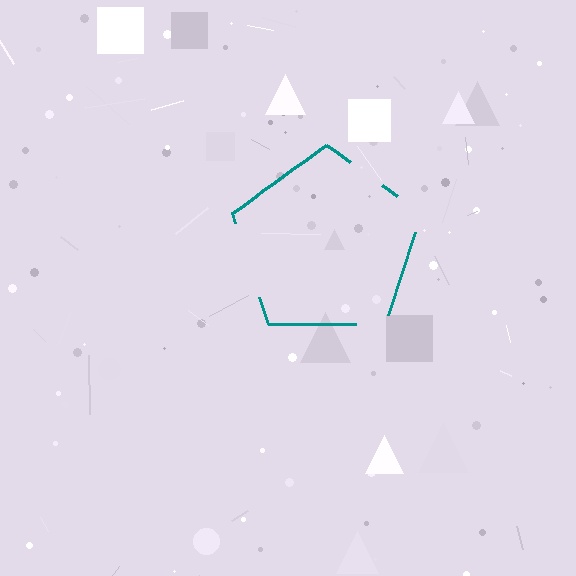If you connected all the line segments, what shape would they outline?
They would outline a pentagon.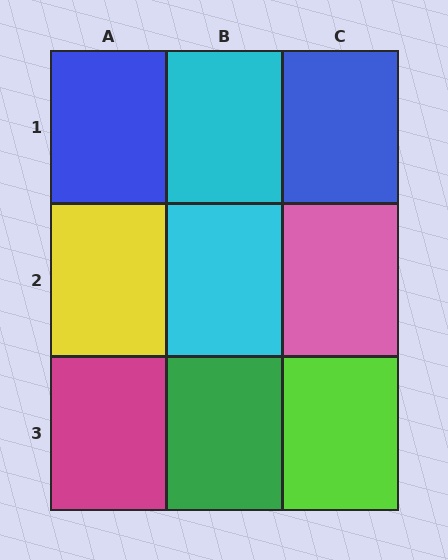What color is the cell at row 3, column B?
Green.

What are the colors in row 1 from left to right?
Blue, cyan, blue.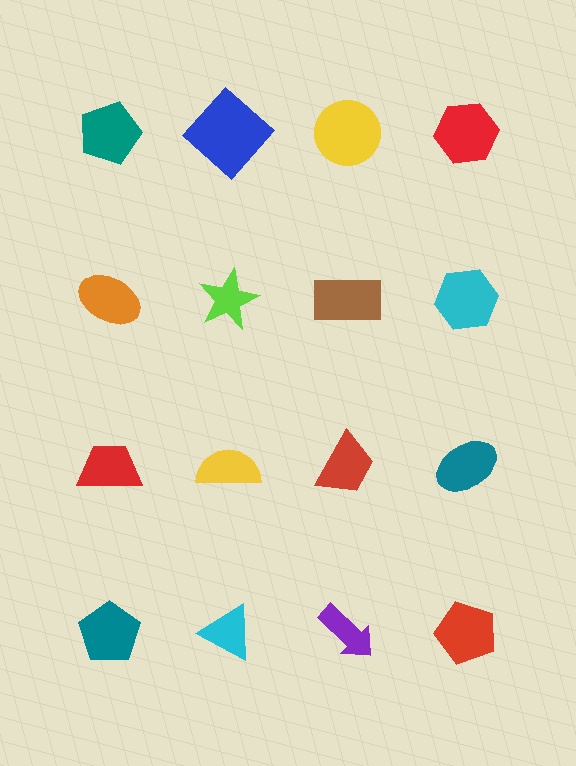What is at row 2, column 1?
An orange ellipse.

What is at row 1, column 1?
A teal pentagon.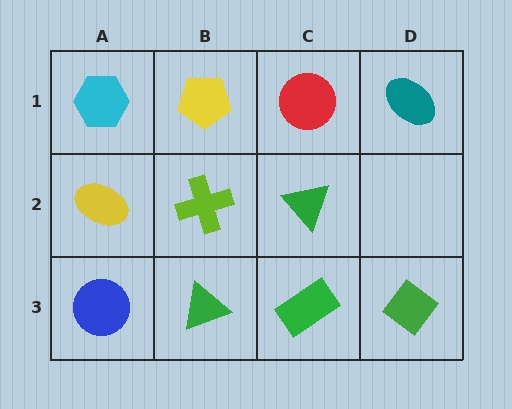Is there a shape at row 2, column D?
No, that cell is empty.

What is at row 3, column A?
A blue circle.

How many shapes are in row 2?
3 shapes.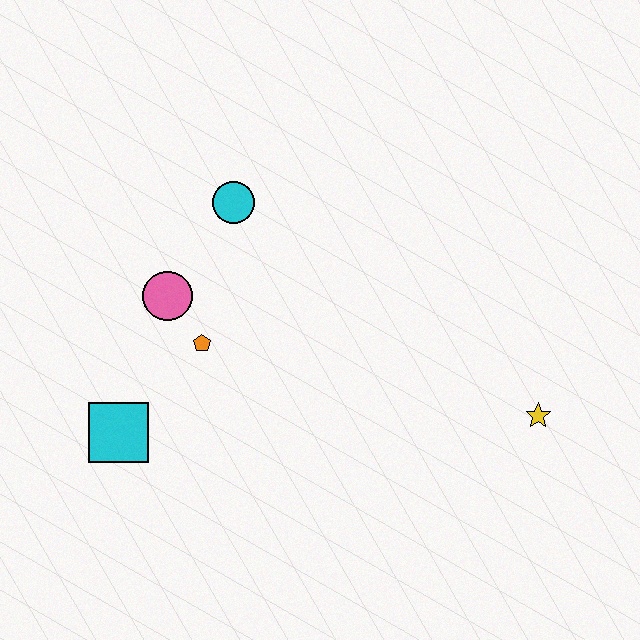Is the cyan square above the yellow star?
No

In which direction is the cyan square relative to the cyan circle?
The cyan square is below the cyan circle.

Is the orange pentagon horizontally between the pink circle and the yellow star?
Yes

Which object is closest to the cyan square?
The orange pentagon is closest to the cyan square.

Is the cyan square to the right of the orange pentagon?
No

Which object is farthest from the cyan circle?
The yellow star is farthest from the cyan circle.